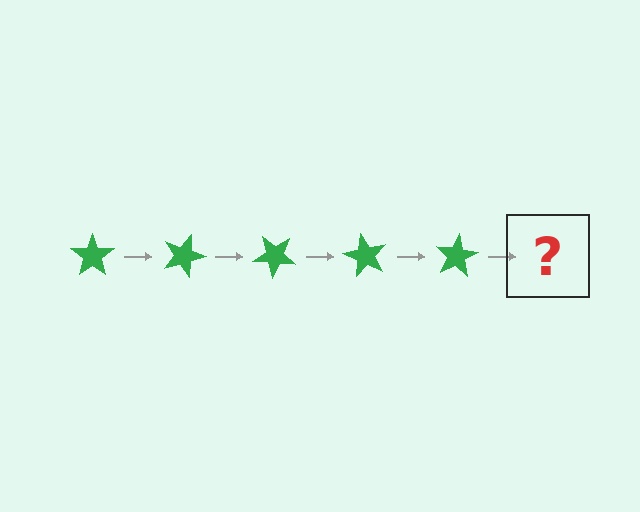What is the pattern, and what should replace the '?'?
The pattern is that the star rotates 20 degrees each step. The '?' should be a green star rotated 100 degrees.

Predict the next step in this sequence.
The next step is a green star rotated 100 degrees.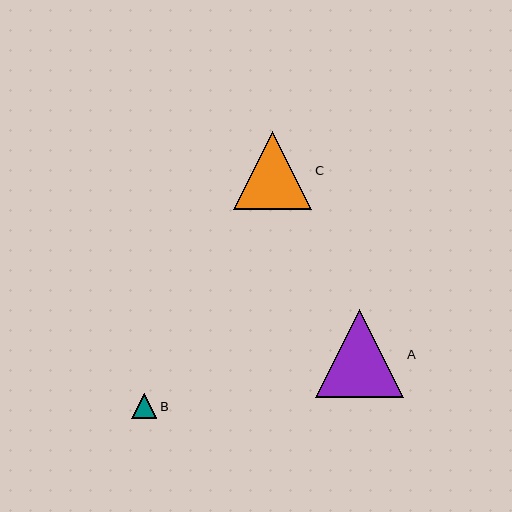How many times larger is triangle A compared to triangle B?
Triangle A is approximately 3.5 times the size of triangle B.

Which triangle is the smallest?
Triangle B is the smallest with a size of approximately 25 pixels.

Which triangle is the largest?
Triangle A is the largest with a size of approximately 88 pixels.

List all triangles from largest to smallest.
From largest to smallest: A, C, B.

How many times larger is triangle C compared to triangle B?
Triangle C is approximately 3.1 times the size of triangle B.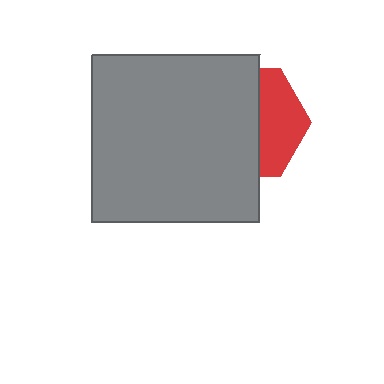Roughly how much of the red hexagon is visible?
A small part of it is visible (roughly 39%).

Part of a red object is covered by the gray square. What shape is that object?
It is a hexagon.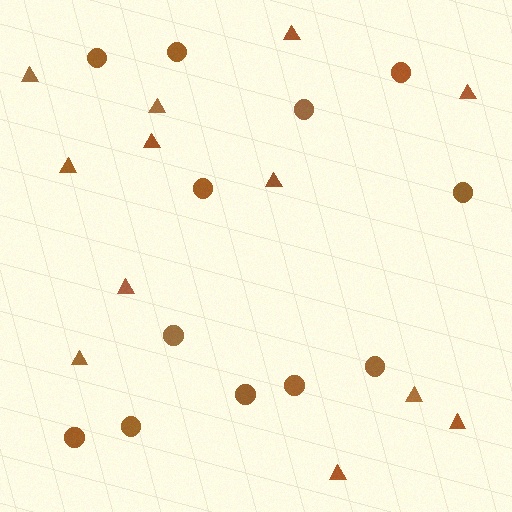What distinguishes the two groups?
There are 2 groups: one group of circles (12) and one group of triangles (12).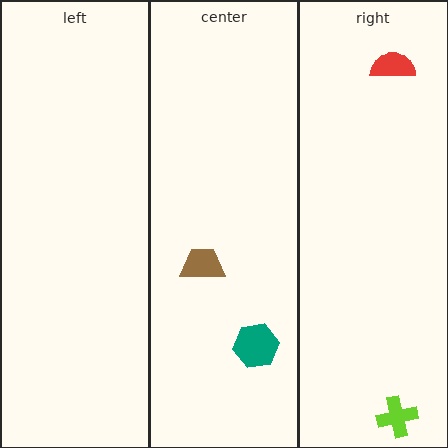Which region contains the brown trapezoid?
The center region.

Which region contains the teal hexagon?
The center region.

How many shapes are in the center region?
2.